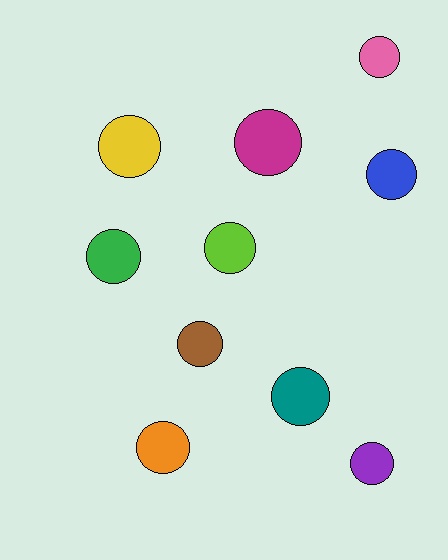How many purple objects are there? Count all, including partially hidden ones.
There is 1 purple object.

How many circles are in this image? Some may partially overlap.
There are 10 circles.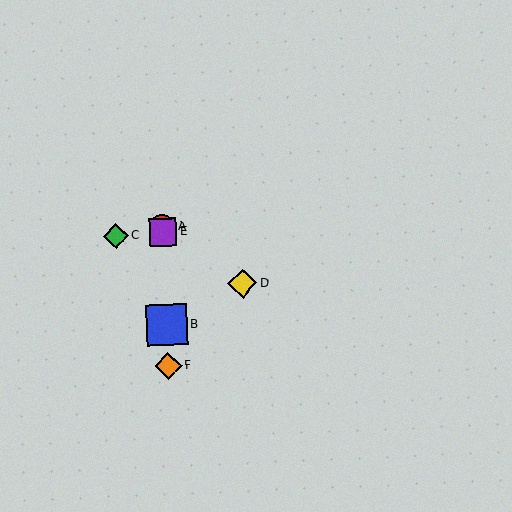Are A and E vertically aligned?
Yes, both are at x≈163.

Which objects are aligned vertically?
Objects A, B, E, F are aligned vertically.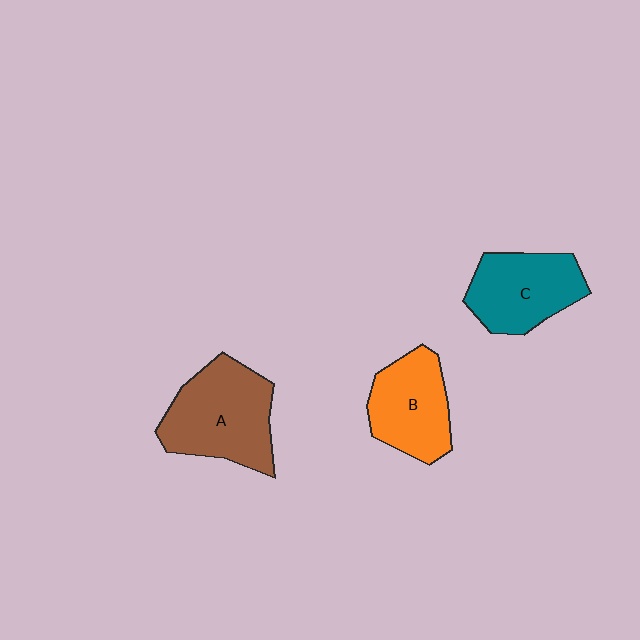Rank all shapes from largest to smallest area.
From largest to smallest: A (brown), C (teal), B (orange).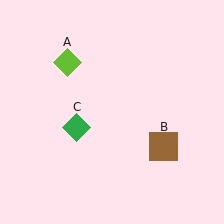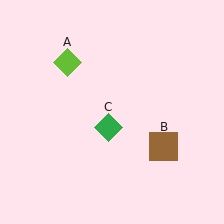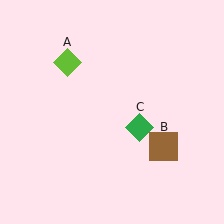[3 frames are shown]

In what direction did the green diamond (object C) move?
The green diamond (object C) moved right.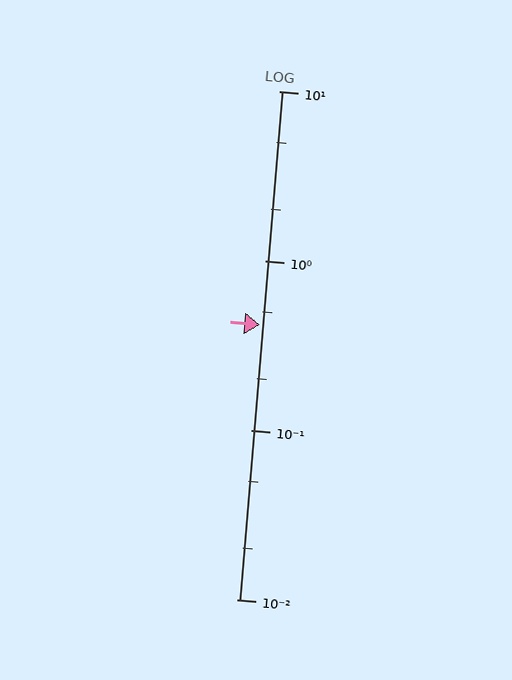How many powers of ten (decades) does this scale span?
The scale spans 3 decades, from 0.01 to 10.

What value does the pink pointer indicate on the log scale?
The pointer indicates approximately 0.42.